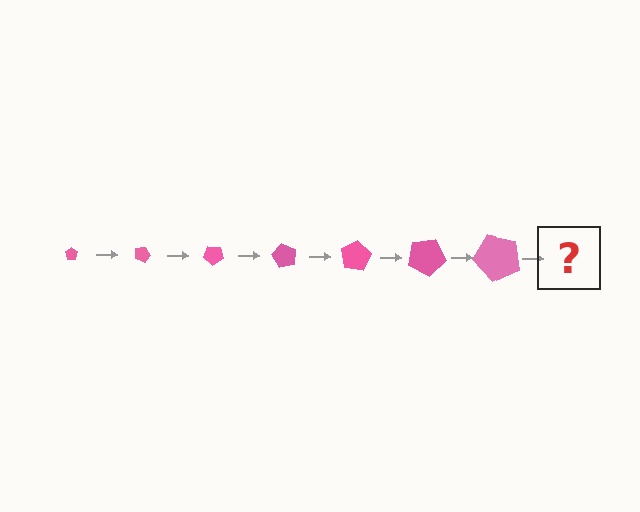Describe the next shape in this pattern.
It should be a pentagon, larger than the previous one and rotated 140 degrees from the start.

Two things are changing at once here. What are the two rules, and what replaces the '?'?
The two rules are that the pentagon grows larger each step and it rotates 20 degrees each step. The '?' should be a pentagon, larger than the previous one and rotated 140 degrees from the start.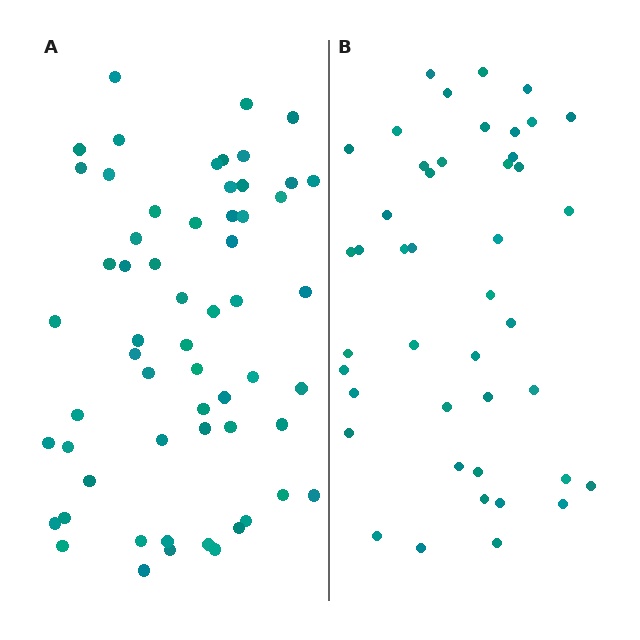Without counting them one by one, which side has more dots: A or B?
Region A (the left region) has more dots.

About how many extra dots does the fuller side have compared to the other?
Region A has approximately 15 more dots than region B.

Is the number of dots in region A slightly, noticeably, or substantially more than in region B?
Region A has noticeably more, but not dramatically so. The ratio is roughly 1.3 to 1.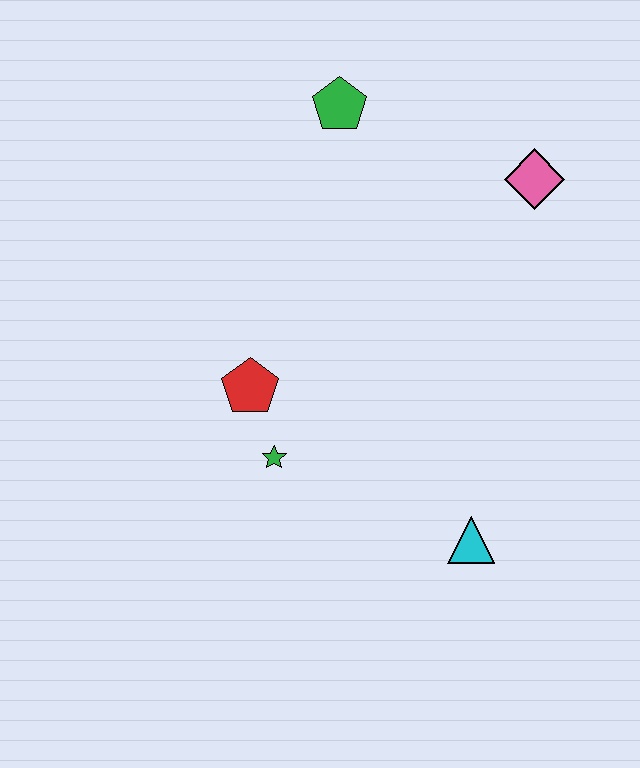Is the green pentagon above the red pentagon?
Yes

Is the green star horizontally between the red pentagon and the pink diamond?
Yes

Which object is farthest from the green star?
The pink diamond is farthest from the green star.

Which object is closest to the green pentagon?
The pink diamond is closest to the green pentagon.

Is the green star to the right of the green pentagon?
No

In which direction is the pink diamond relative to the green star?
The pink diamond is above the green star.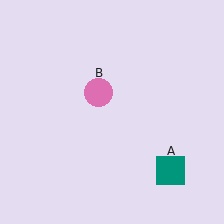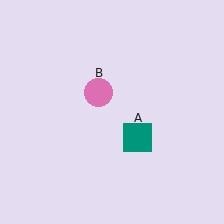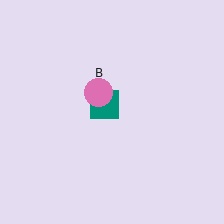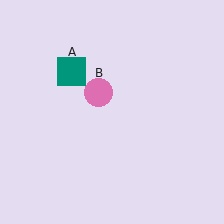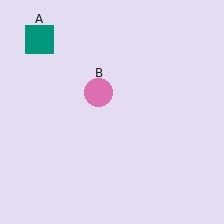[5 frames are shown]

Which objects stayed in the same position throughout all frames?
Pink circle (object B) remained stationary.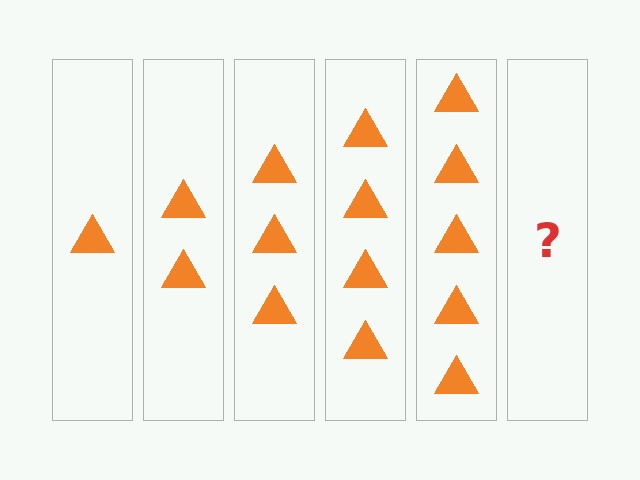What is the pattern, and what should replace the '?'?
The pattern is that each step adds one more triangle. The '?' should be 6 triangles.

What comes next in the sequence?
The next element should be 6 triangles.